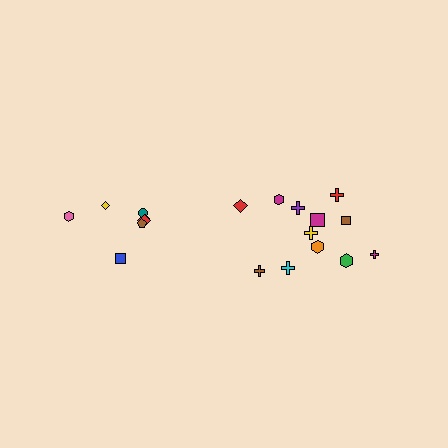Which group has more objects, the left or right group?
The right group.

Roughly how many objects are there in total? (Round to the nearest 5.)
Roughly 20 objects in total.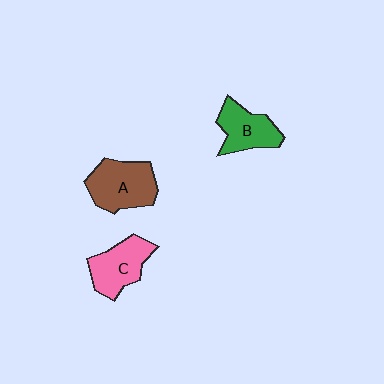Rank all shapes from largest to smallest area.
From largest to smallest: A (brown), C (pink), B (green).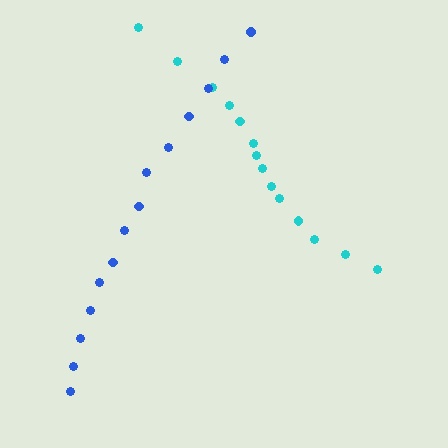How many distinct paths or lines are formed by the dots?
There are 2 distinct paths.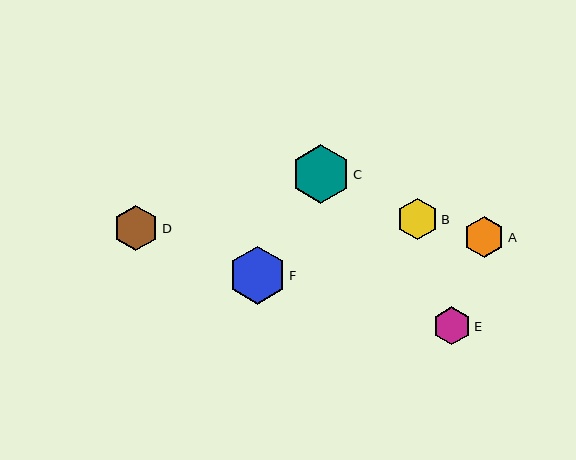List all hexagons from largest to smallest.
From largest to smallest: C, F, D, A, B, E.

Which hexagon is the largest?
Hexagon C is the largest with a size of approximately 59 pixels.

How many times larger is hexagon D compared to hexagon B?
Hexagon D is approximately 1.1 times the size of hexagon B.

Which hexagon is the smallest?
Hexagon E is the smallest with a size of approximately 38 pixels.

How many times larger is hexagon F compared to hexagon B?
Hexagon F is approximately 1.4 times the size of hexagon B.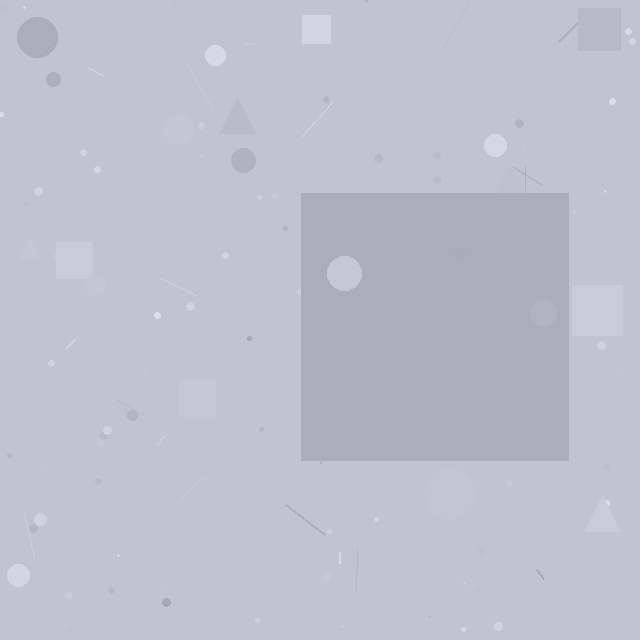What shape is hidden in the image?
A square is hidden in the image.